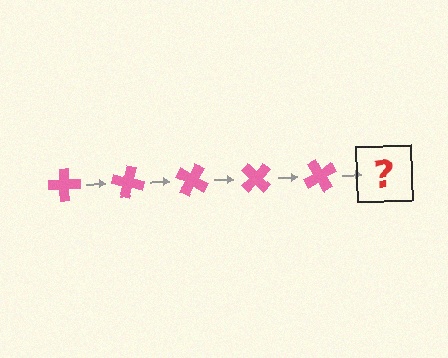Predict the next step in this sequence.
The next step is a pink cross rotated 75 degrees.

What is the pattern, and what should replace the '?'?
The pattern is that the cross rotates 15 degrees each step. The '?' should be a pink cross rotated 75 degrees.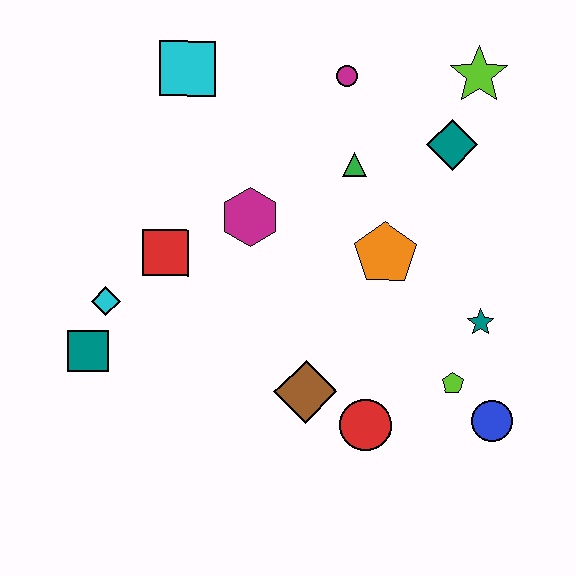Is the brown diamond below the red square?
Yes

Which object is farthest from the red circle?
The cyan square is farthest from the red circle.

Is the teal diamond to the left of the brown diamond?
No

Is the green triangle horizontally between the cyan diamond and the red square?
No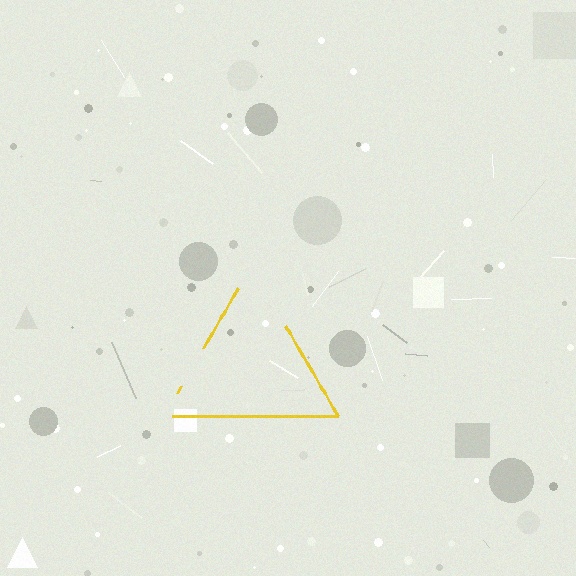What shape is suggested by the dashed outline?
The dashed outline suggests a triangle.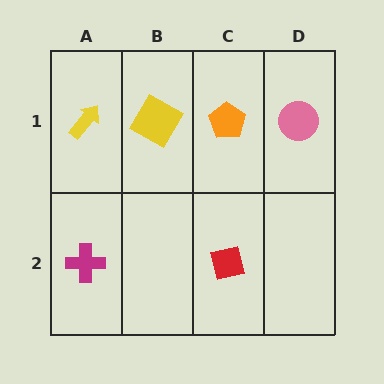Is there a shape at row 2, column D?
No, that cell is empty.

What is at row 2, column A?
A magenta cross.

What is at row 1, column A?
A yellow arrow.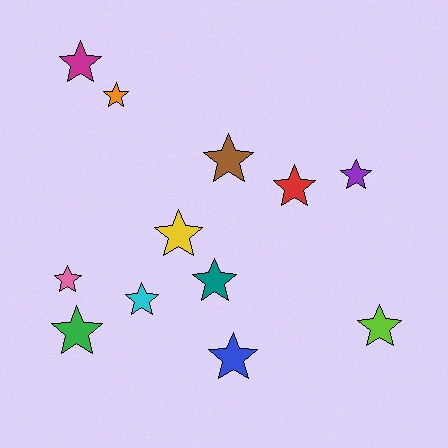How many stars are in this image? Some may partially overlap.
There are 12 stars.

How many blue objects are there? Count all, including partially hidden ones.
There is 1 blue object.